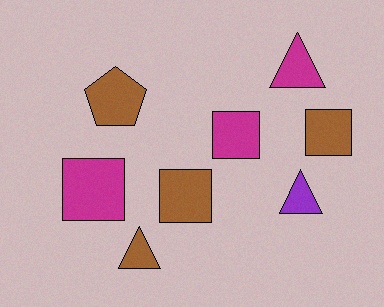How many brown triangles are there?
There is 1 brown triangle.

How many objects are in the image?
There are 8 objects.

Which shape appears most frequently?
Square, with 4 objects.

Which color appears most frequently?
Brown, with 4 objects.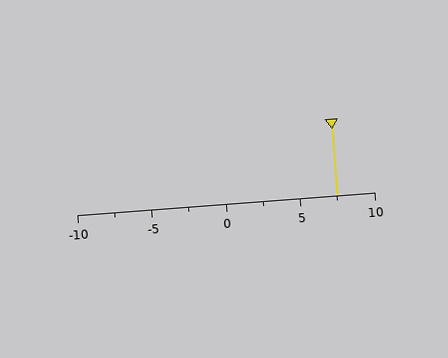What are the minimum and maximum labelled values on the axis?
The axis runs from -10 to 10.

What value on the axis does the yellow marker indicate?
The marker indicates approximately 7.5.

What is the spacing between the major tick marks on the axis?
The major ticks are spaced 5 apart.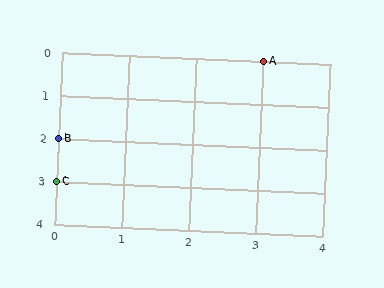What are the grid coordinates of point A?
Point A is at grid coordinates (3, 0).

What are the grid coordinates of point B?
Point B is at grid coordinates (0, 2).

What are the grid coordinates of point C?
Point C is at grid coordinates (0, 3).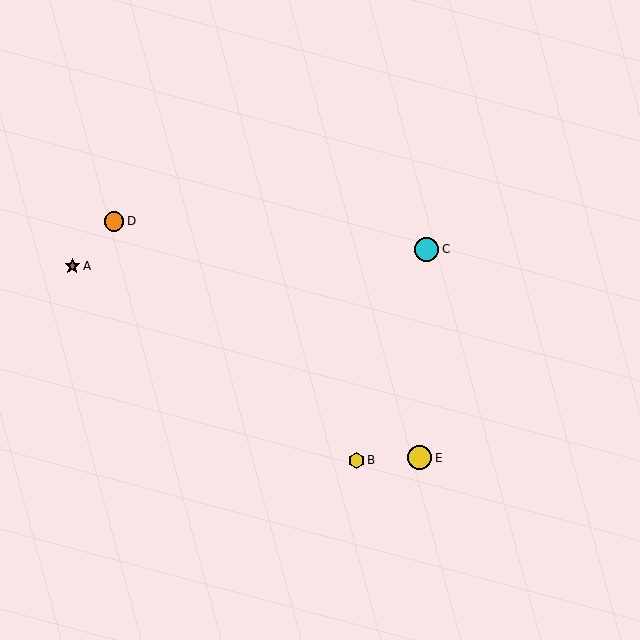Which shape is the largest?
The cyan circle (labeled C) is the largest.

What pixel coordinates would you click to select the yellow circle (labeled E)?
Click at (420, 458) to select the yellow circle E.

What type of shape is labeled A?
Shape A is a brown star.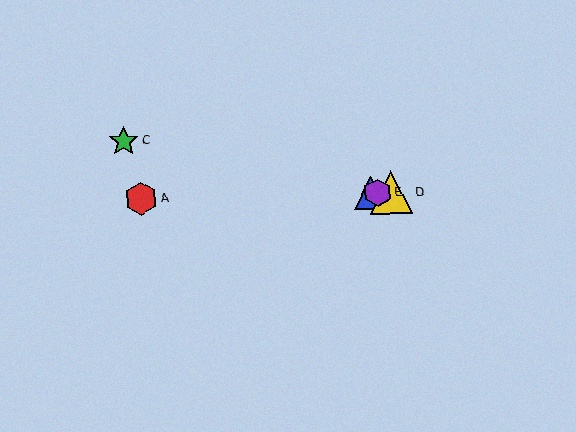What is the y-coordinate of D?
Object D is at y≈192.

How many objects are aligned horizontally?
4 objects (A, B, D, E) are aligned horizontally.